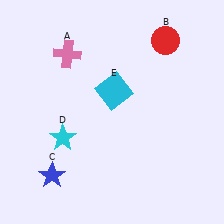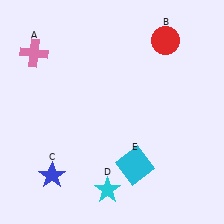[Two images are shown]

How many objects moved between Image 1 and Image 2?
3 objects moved between the two images.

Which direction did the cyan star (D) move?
The cyan star (D) moved down.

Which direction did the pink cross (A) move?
The pink cross (A) moved left.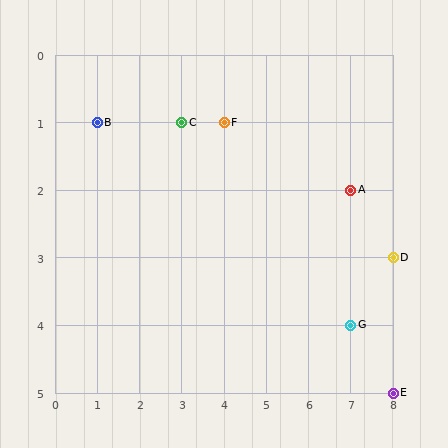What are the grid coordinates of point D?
Point D is at grid coordinates (8, 3).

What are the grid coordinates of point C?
Point C is at grid coordinates (3, 1).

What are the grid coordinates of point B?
Point B is at grid coordinates (1, 1).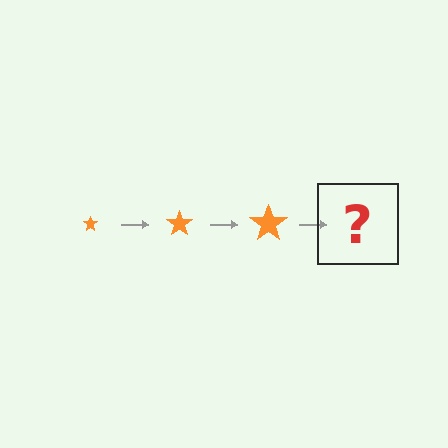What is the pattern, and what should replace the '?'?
The pattern is that the star gets progressively larger each step. The '?' should be an orange star, larger than the previous one.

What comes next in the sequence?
The next element should be an orange star, larger than the previous one.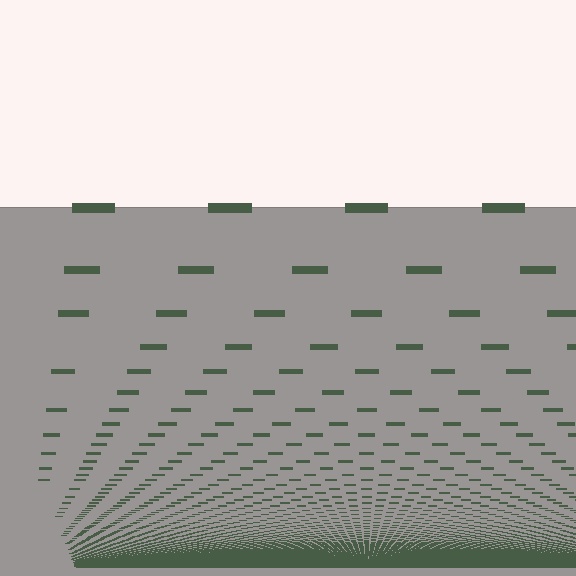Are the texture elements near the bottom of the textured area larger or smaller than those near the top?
Smaller. The gradient is inverted — elements near the bottom are smaller and denser.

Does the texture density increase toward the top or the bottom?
Density increases toward the bottom.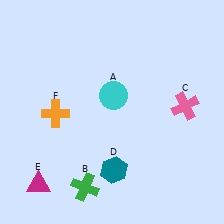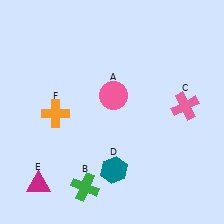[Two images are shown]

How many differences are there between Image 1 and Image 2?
There is 1 difference between the two images.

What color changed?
The circle (A) changed from cyan in Image 1 to pink in Image 2.